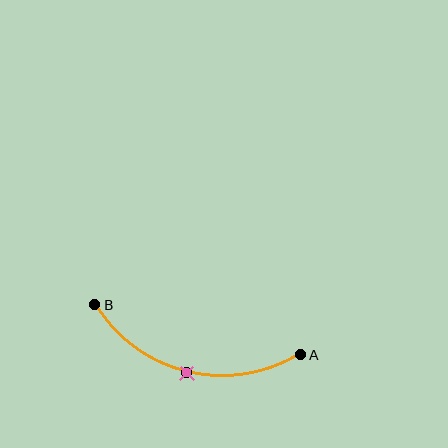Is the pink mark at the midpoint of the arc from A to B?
Yes. The pink mark lies on the arc at equal arc-length from both A and B — it is the arc midpoint.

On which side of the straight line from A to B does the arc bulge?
The arc bulges below the straight line connecting A and B.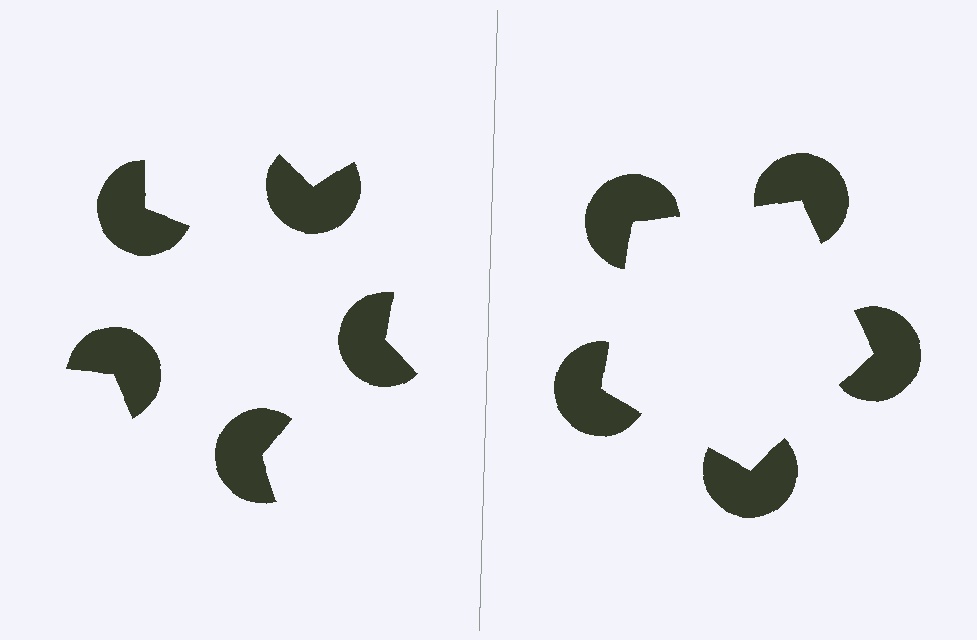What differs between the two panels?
The pac-man discs are positioned identically on both sides; only the wedge orientations differ. On the right they align to a pentagon; on the left they are misaligned.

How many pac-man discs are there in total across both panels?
10 — 5 on each side.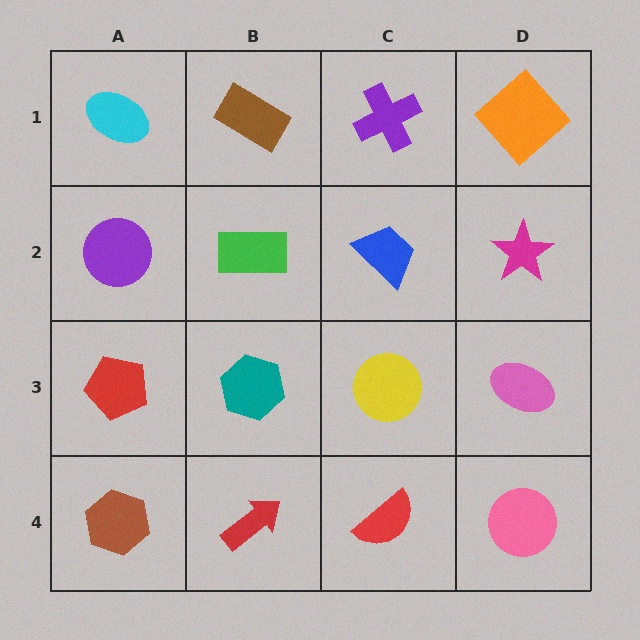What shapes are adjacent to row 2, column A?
A cyan ellipse (row 1, column A), a red pentagon (row 3, column A), a green rectangle (row 2, column B).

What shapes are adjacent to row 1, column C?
A blue trapezoid (row 2, column C), a brown rectangle (row 1, column B), an orange diamond (row 1, column D).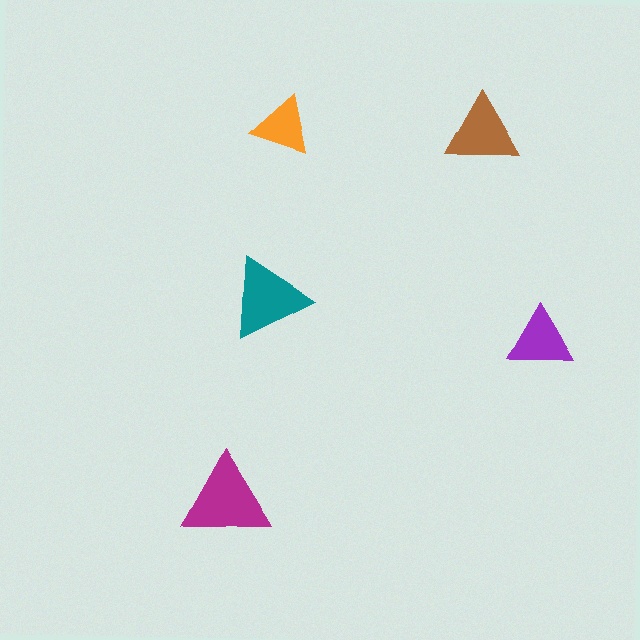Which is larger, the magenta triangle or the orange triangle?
The magenta one.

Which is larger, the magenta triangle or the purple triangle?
The magenta one.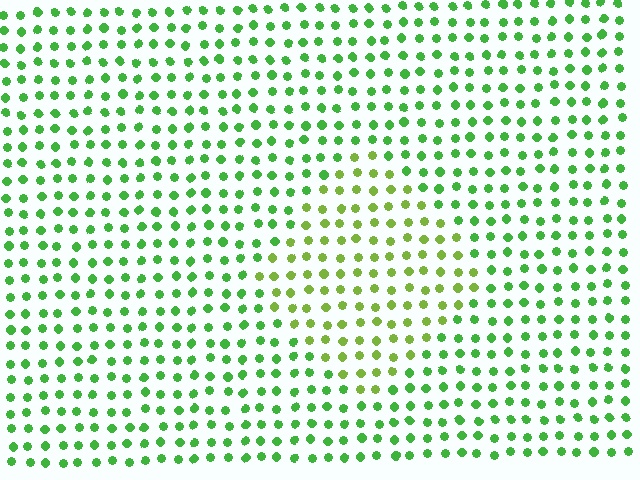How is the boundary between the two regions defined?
The boundary is defined purely by a slight shift in hue (about 30 degrees). Spacing, size, and orientation are identical on both sides.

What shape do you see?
I see a diamond.